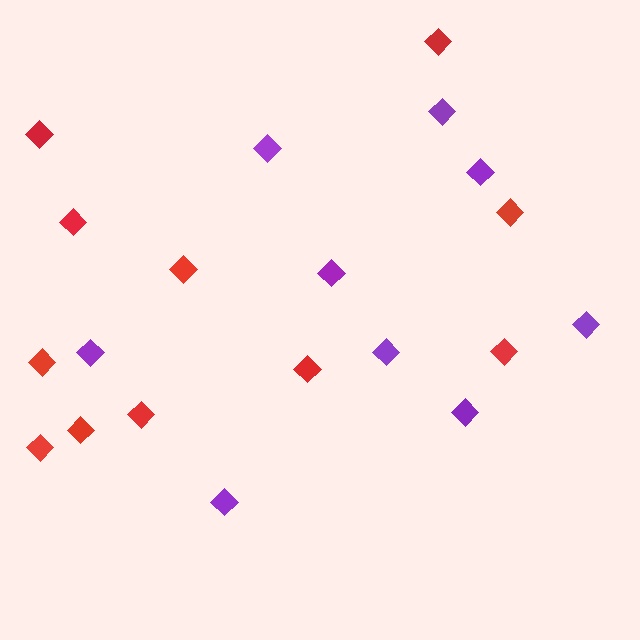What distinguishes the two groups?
There are 2 groups: one group of purple diamonds (9) and one group of red diamonds (11).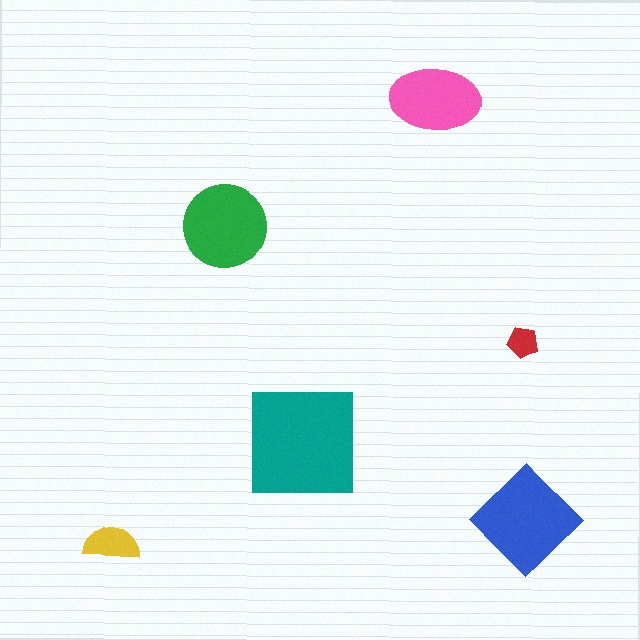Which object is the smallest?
The red pentagon.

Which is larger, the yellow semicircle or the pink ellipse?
The pink ellipse.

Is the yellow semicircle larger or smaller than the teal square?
Smaller.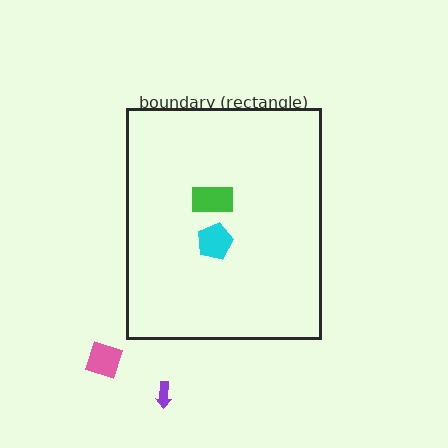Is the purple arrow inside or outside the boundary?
Outside.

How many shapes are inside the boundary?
2 inside, 2 outside.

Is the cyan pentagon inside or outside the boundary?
Inside.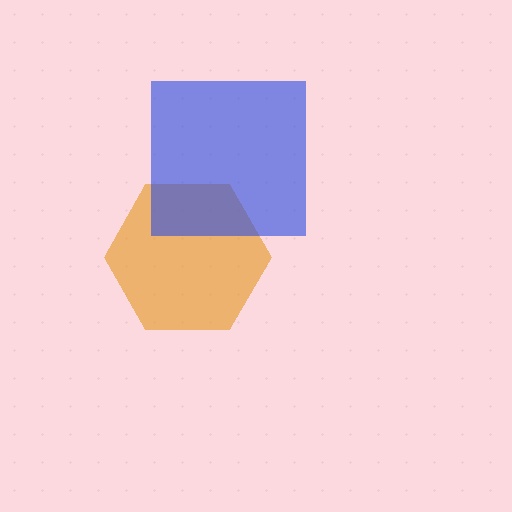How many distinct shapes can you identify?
There are 2 distinct shapes: an orange hexagon, a blue square.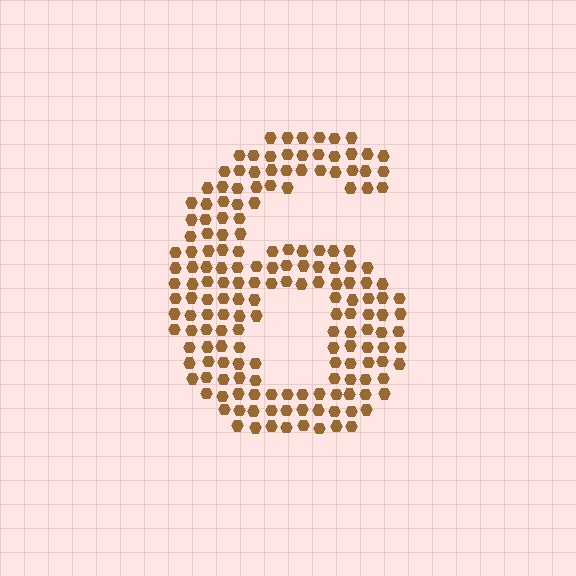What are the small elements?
The small elements are hexagons.